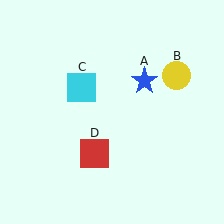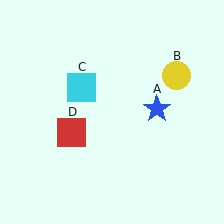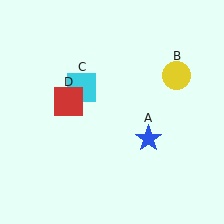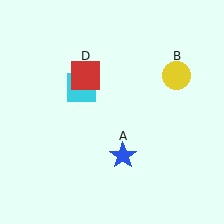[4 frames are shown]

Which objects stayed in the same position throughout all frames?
Yellow circle (object B) and cyan square (object C) remained stationary.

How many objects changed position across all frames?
2 objects changed position: blue star (object A), red square (object D).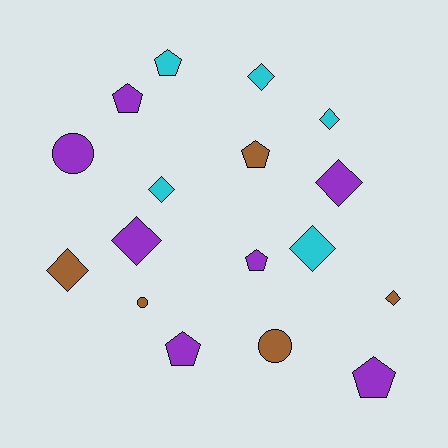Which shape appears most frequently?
Diamond, with 8 objects.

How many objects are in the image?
There are 17 objects.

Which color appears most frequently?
Purple, with 7 objects.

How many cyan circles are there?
There are no cyan circles.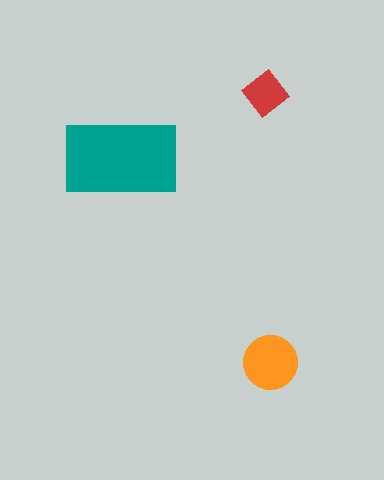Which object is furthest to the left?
The teal rectangle is leftmost.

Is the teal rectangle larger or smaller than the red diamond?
Larger.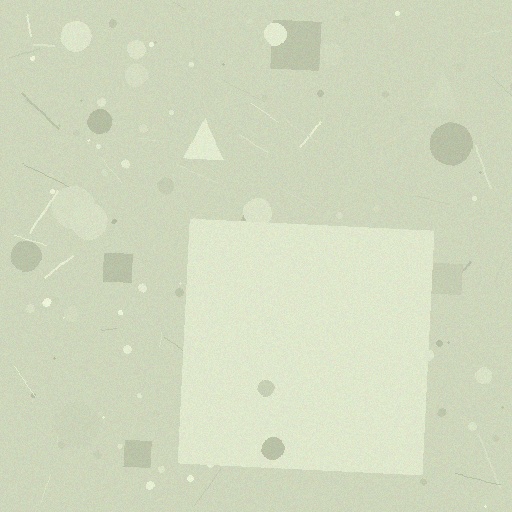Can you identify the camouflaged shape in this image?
The camouflaged shape is a square.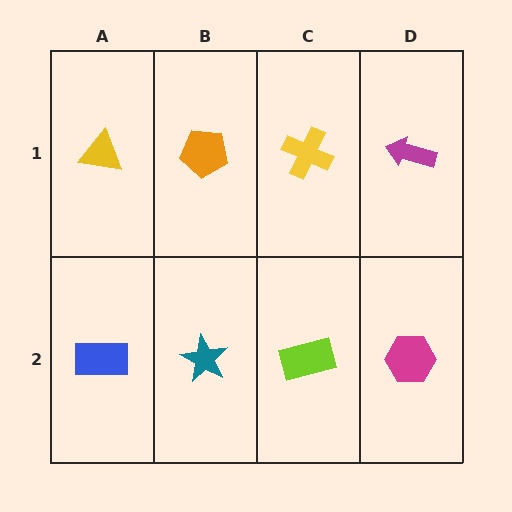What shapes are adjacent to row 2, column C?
A yellow cross (row 1, column C), a teal star (row 2, column B), a magenta hexagon (row 2, column D).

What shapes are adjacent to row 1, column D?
A magenta hexagon (row 2, column D), a yellow cross (row 1, column C).